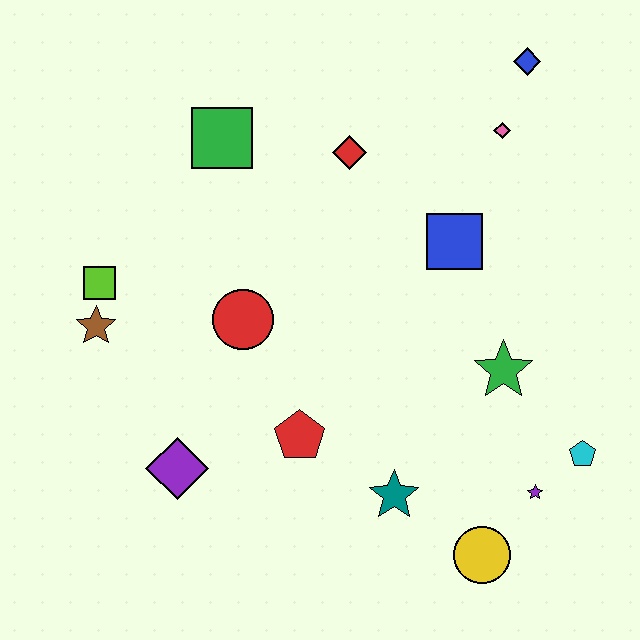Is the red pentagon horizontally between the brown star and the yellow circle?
Yes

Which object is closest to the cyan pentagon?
The purple star is closest to the cyan pentagon.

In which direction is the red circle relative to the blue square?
The red circle is to the left of the blue square.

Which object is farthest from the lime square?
The cyan pentagon is farthest from the lime square.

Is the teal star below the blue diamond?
Yes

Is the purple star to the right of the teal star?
Yes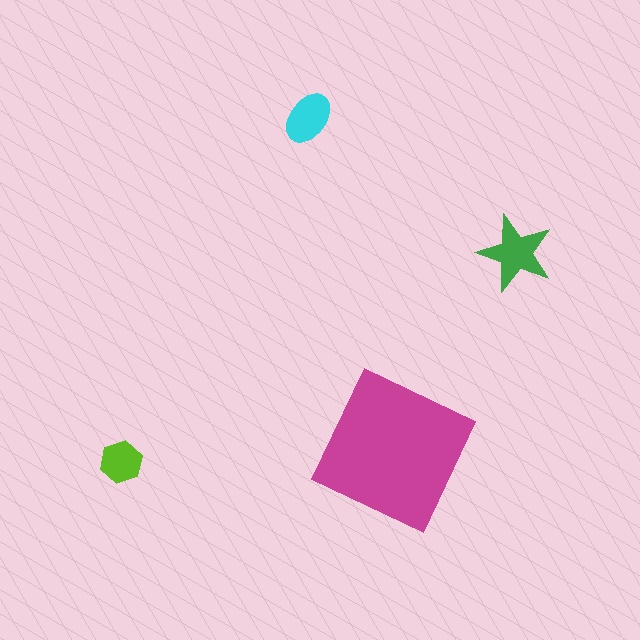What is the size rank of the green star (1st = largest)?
2nd.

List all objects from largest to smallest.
The magenta square, the green star, the cyan ellipse, the lime hexagon.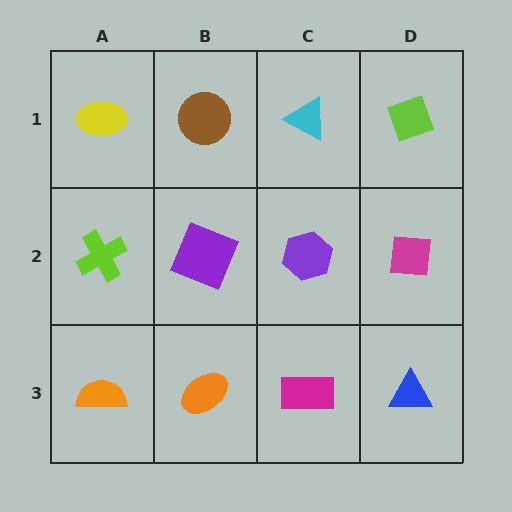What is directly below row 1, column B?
A purple square.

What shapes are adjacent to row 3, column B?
A purple square (row 2, column B), an orange semicircle (row 3, column A), a magenta rectangle (row 3, column C).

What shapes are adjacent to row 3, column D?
A magenta square (row 2, column D), a magenta rectangle (row 3, column C).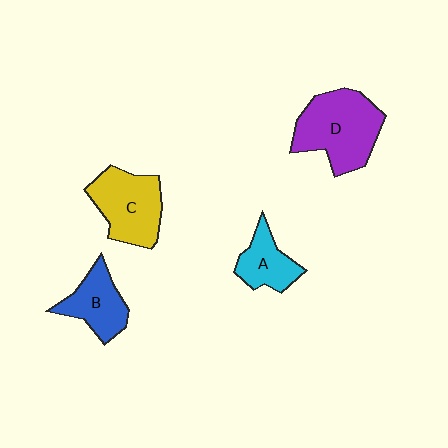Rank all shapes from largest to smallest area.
From largest to smallest: D (purple), C (yellow), B (blue), A (cyan).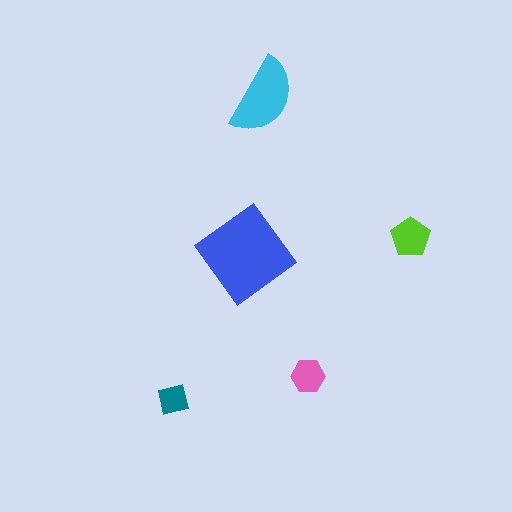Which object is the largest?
The blue diamond.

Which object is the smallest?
The teal square.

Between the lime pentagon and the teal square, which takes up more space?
The lime pentagon.